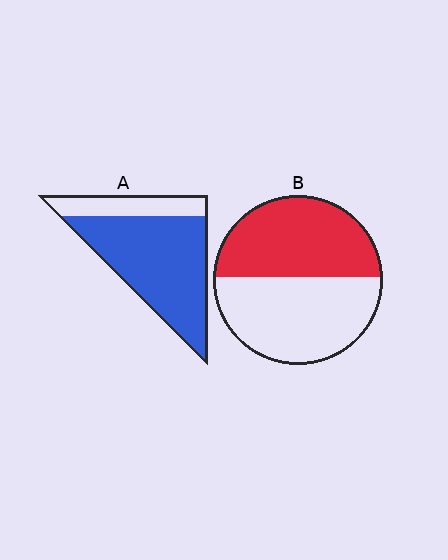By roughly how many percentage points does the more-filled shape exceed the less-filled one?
By roughly 30 percentage points (A over B).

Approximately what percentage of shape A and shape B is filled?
A is approximately 75% and B is approximately 50%.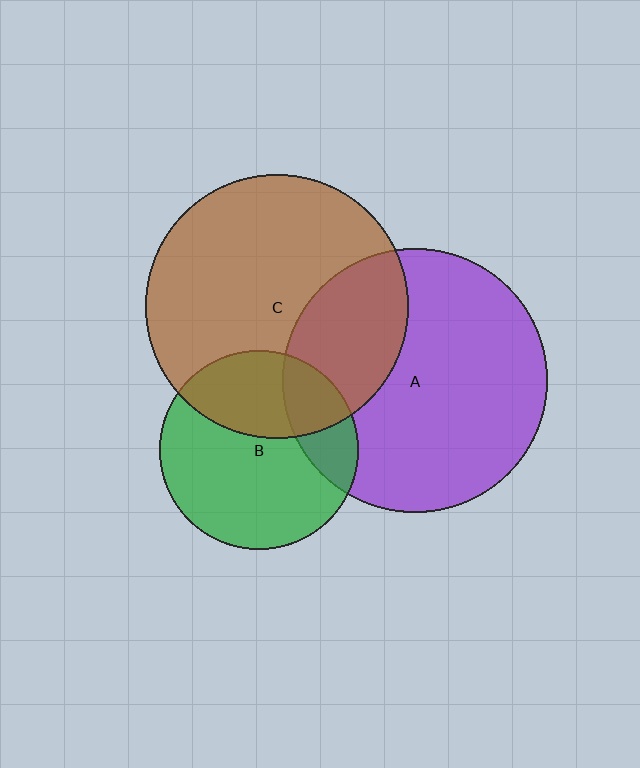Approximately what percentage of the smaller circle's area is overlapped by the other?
Approximately 30%.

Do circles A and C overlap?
Yes.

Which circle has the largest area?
Circle A (purple).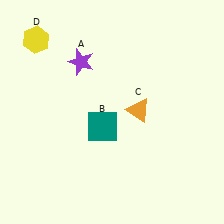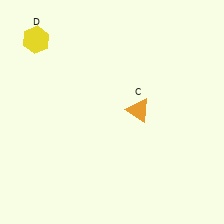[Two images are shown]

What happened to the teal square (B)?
The teal square (B) was removed in Image 2. It was in the bottom-left area of Image 1.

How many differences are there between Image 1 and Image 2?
There are 2 differences between the two images.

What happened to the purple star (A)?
The purple star (A) was removed in Image 2. It was in the top-left area of Image 1.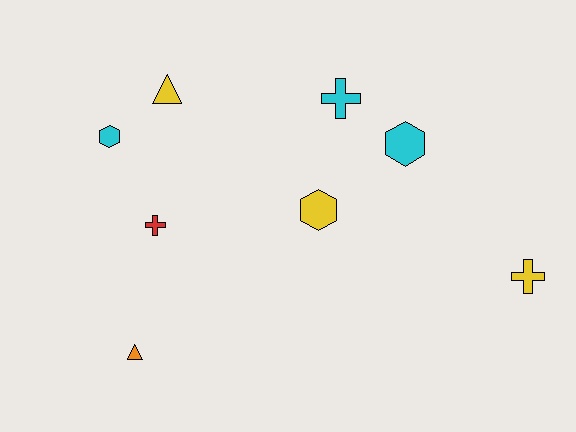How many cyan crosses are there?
There is 1 cyan cross.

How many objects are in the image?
There are 8 objects.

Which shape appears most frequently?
Hexagon, with 3 objects.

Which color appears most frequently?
Cyan, with 3 objects.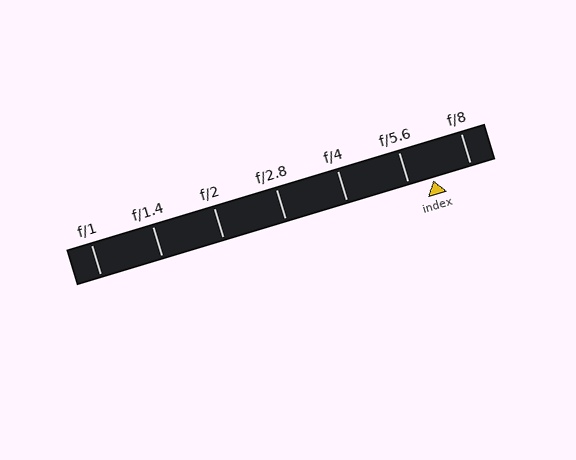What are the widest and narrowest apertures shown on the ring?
The widest aperture shown is f/1 and the narrowest is f/8.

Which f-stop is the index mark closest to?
The index mark is closest to f/5.6.